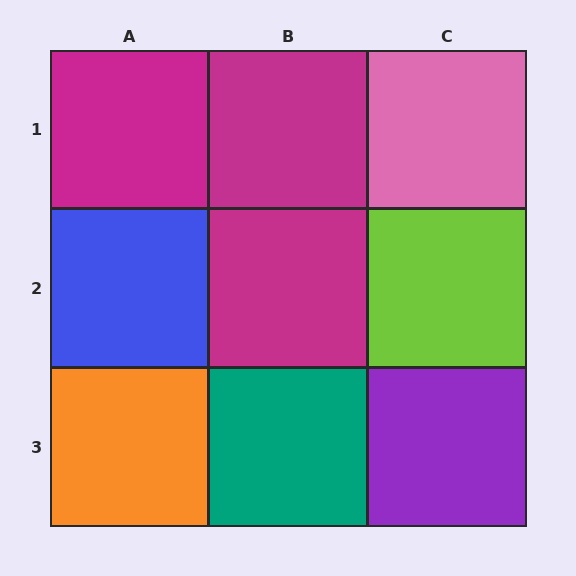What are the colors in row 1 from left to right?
Magenta, magenta, pink.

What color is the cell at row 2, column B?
Magenta.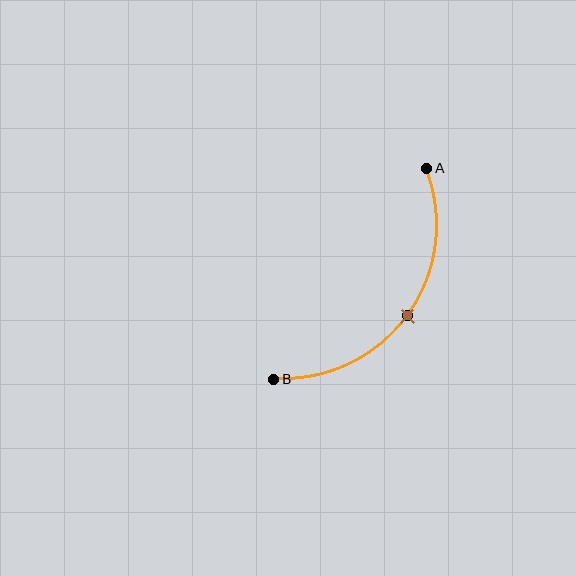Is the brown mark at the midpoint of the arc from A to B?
Yes. The brown mark lies on the arc at equal arc-length from both A and B — it is the arc midpoint.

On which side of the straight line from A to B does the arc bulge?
The arc bulges below and to the right of the straight line connecting A and B.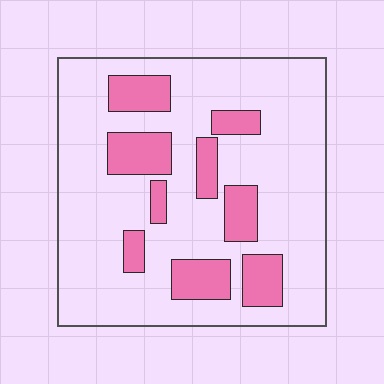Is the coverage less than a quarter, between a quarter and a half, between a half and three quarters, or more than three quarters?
Less than a quarter.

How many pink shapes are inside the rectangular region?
9.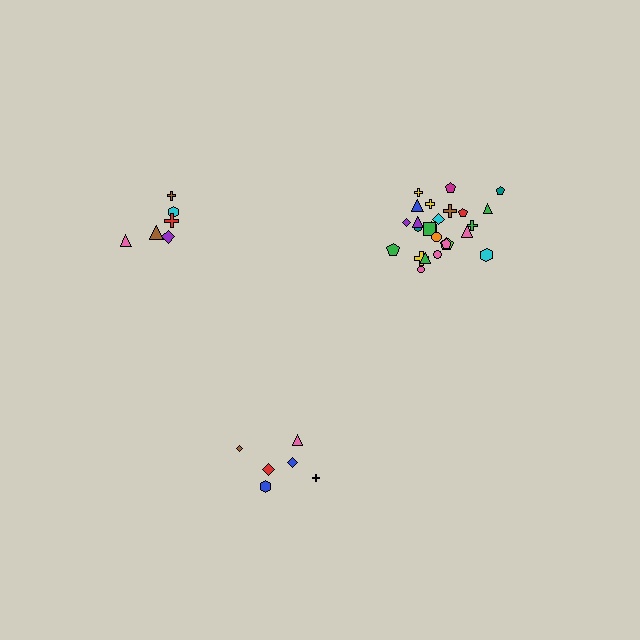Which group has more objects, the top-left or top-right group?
The top-right group.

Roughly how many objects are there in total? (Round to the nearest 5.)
Roughly 35 objects in total.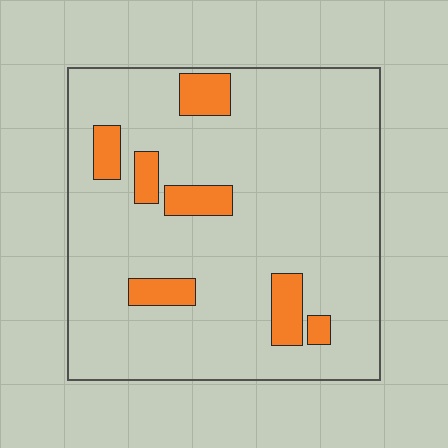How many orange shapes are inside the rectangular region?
7.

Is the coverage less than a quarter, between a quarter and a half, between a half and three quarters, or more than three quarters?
Less than a quarter.